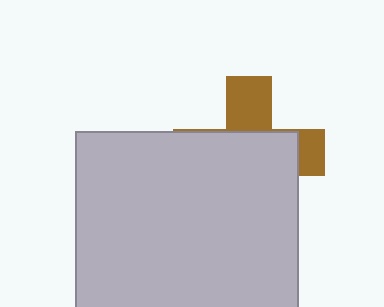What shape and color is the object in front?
The object in front is a light gray rectangle.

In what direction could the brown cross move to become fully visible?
The brown cross could move up. That would shift it out from behind the light gray rectangle entirely.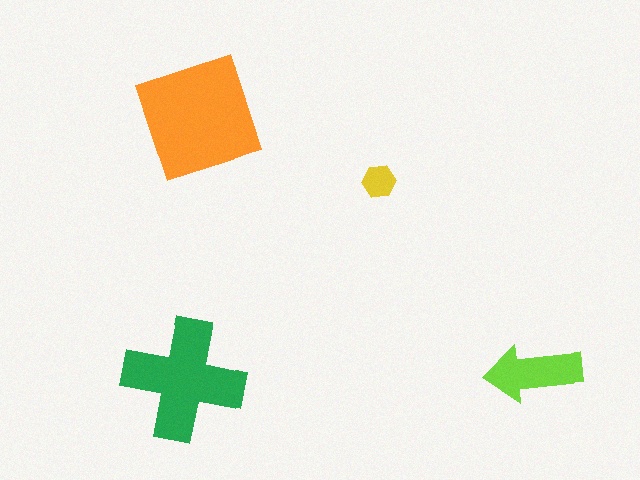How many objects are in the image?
There are 4 objects in the image.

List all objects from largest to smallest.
The orange square, the green cross, the lime arrow, the yellow hexagon.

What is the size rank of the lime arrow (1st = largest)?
3rd.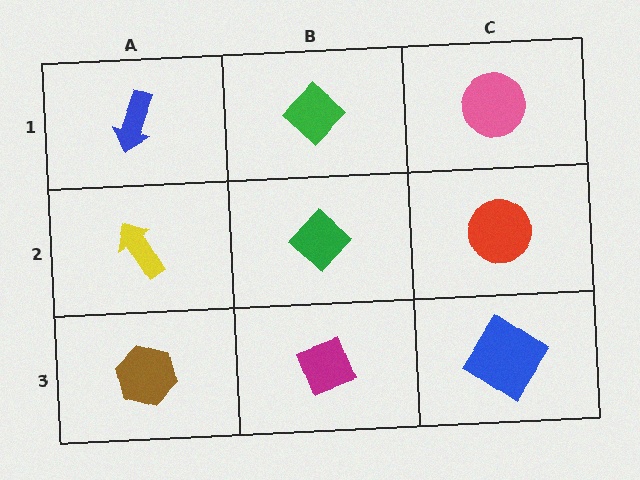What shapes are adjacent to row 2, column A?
A blue arrow (row 1, column A), a brown hexagon (row 3, column A), a green diamond (row 2, column B).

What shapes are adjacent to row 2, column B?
A green diamond (row 1, column B), a magenta diamond (row 3, column B), a yellow arrow (row 2, column A), a red circle (row 2, column C).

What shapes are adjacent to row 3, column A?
A yellow arrow (row 2, column A), a magenta diamond (row 3, column B).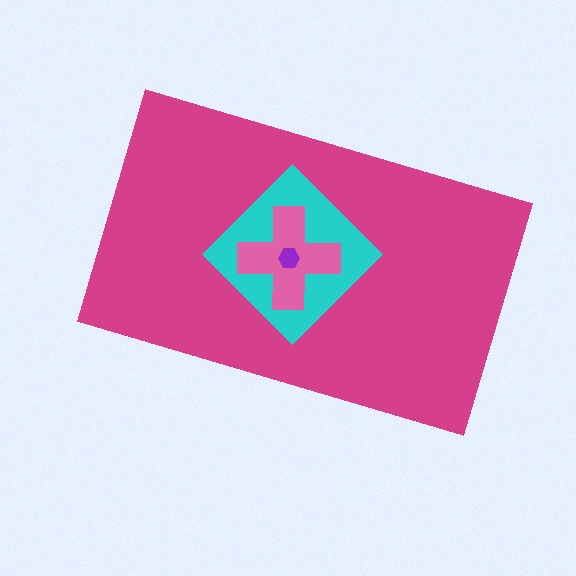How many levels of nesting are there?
4.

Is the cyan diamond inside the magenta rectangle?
Yes.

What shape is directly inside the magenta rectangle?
The cyan diamond.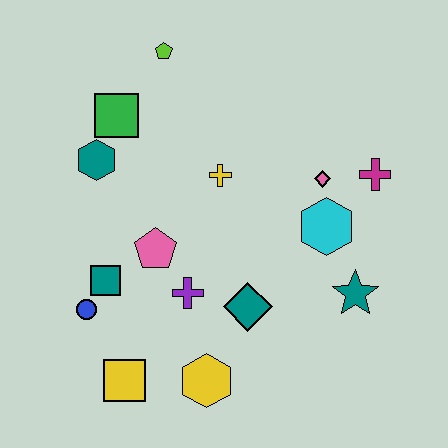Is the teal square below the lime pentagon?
Yes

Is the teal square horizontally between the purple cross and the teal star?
No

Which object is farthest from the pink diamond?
The yellow square is farthest from the pink diamond.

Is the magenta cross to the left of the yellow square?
No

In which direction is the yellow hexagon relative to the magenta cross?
The yellow hexagon is below the magenta cross.